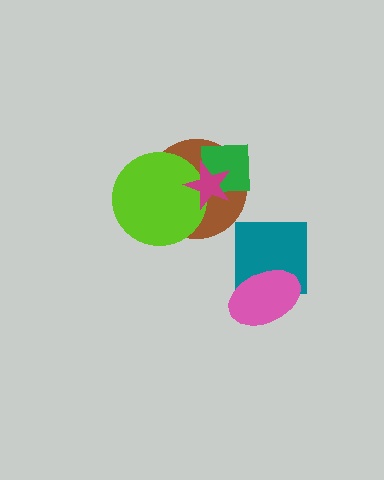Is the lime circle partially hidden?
Yes, it is partially covered by another shape.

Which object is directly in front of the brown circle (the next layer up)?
The green square is directly in front of the brown circle.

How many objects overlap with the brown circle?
3 objects overlap with the brown circle.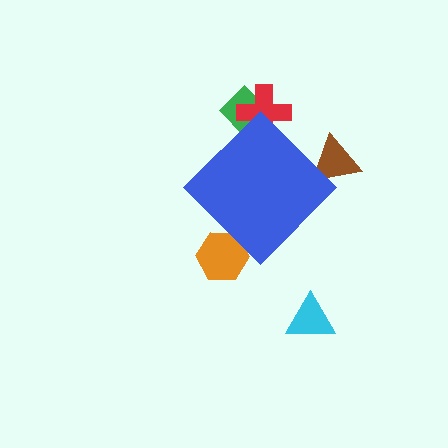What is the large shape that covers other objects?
A blue diamond.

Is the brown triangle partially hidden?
Yes, the brown triangle is partially hidden behind the blue diamond.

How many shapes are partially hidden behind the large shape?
4 shapes are partially hidden.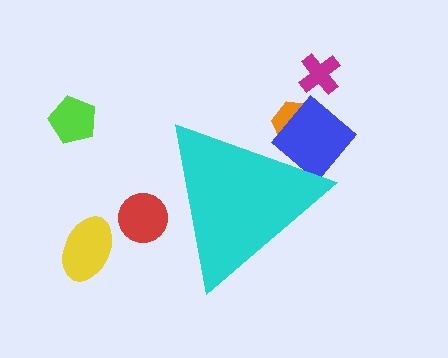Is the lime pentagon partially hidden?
No, the lime pentagon is fully visible.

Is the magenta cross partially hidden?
No, the magenta cross is fully visible.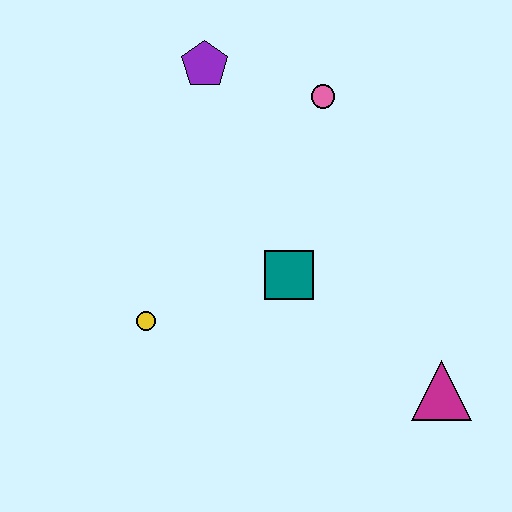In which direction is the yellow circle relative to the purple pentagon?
The yellow circle is below the purple pentagon.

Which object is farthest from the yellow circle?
The magenta triangle is farthest from the yellow circle.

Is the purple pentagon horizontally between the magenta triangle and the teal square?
No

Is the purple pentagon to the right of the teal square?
No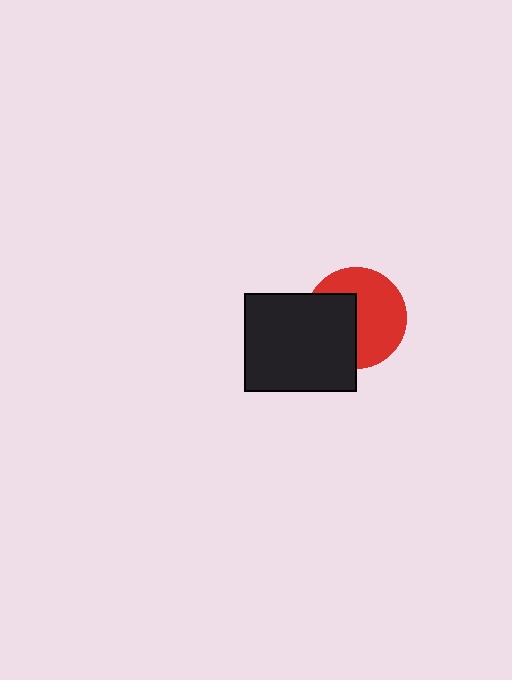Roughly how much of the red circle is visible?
About half of it is visible (roughly 59%).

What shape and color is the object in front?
The object in front is a black rectangle.